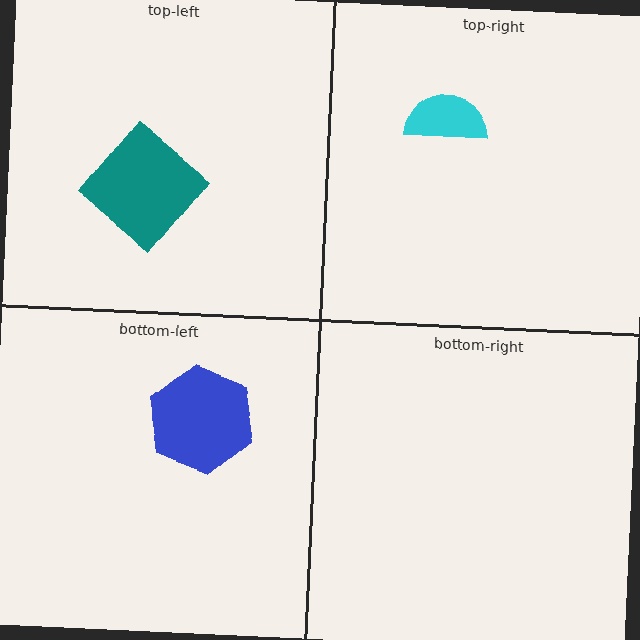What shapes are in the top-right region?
The cyan semicircle.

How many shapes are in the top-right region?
1.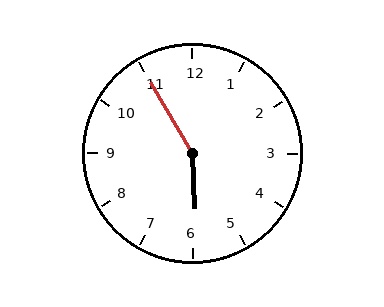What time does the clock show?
5:55.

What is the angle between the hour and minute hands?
Approximately 152 degrees.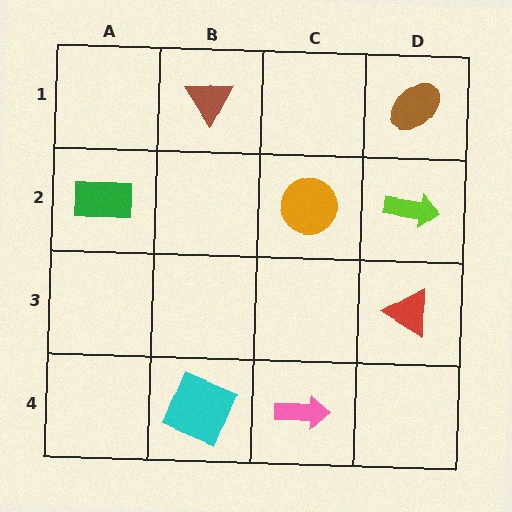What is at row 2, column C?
An orange circle.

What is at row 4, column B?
A cyan square.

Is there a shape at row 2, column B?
No, that cell is empty.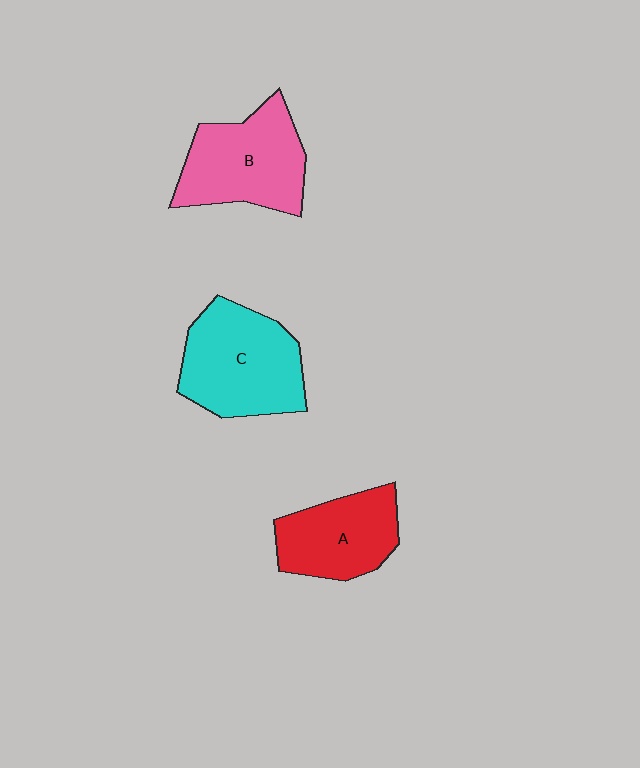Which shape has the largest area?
Shape C (cyan).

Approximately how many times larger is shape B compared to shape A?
Approximately 1.2 times.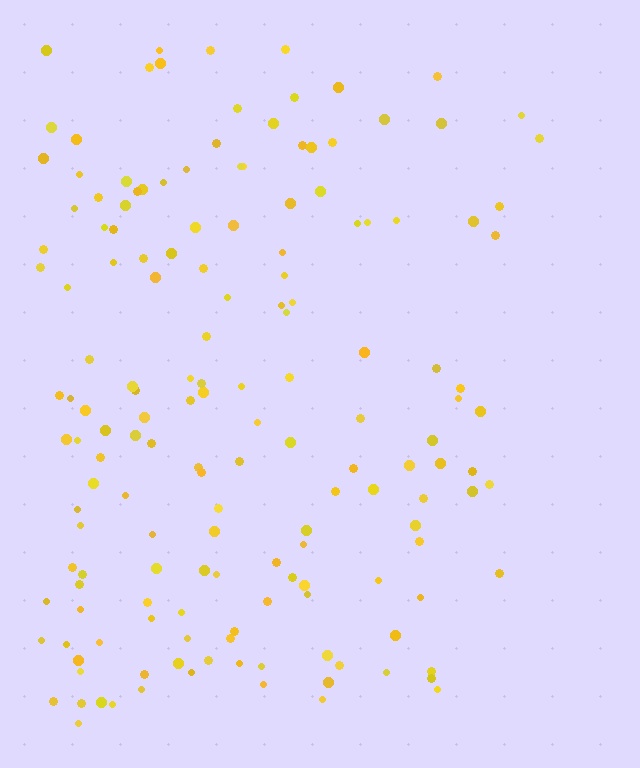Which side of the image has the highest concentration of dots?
The left.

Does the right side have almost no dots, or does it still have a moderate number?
Still a moderate number, just noticeably fewer than the left.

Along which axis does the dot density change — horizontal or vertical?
Horizontal.